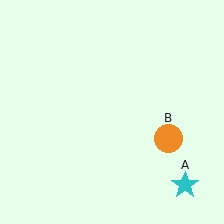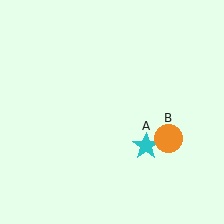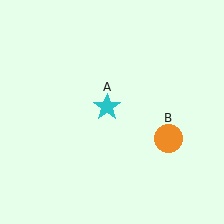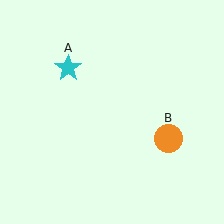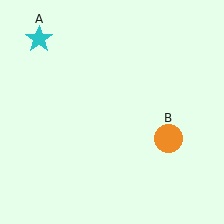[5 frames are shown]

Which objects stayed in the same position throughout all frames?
Orange circle (object B) remained stationary.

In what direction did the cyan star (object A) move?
The cyan star (object A) moved up and to the left.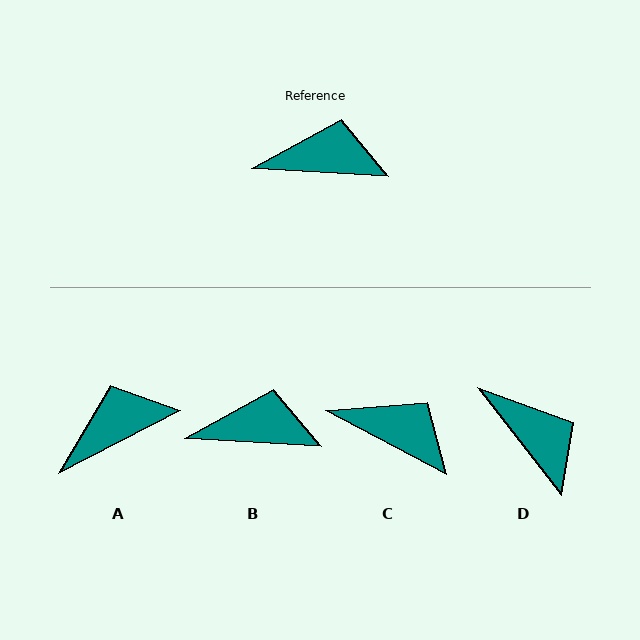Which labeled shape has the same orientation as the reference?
B.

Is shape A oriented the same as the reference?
No, it is off by about 30 degrees.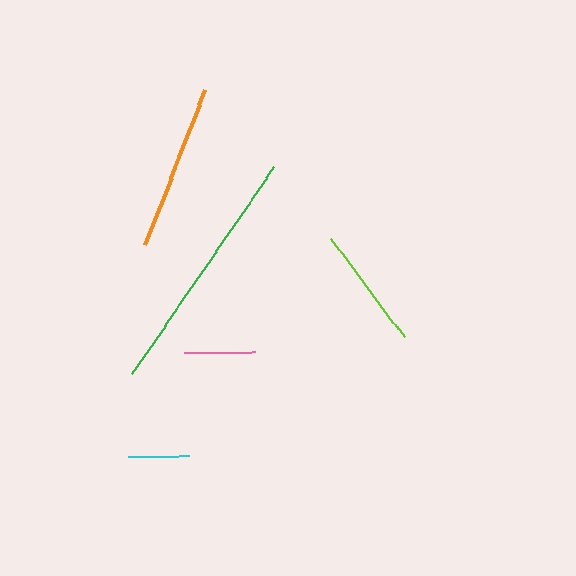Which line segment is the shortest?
The cyan line is the shortest at approximately 61 pixels.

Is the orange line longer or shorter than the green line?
The green line is longer than the orange line.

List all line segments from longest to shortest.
From longest to shortest: green, orange, lime, pink, cyan.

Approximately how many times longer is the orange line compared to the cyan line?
The orange line is approximately 2.7 times the length of the cyan line.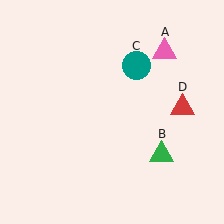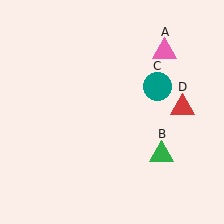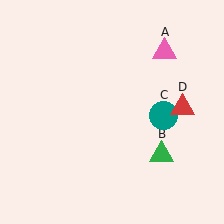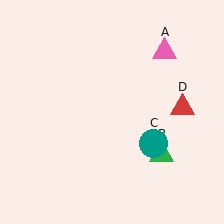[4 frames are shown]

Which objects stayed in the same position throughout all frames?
Pink triangle (object A) and green triangle (object B) and red triangle (object D) remained stationary.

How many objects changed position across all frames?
1 object changed position: teal circle (object C).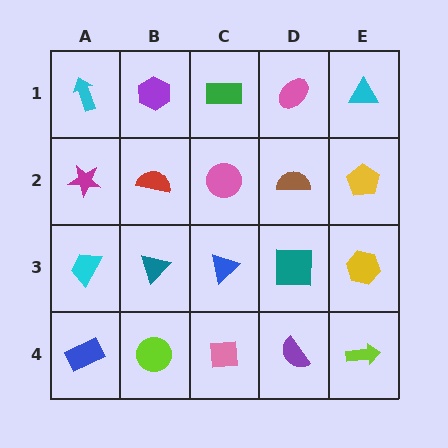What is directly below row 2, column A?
A cyan trapezoid.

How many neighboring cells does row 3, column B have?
4.